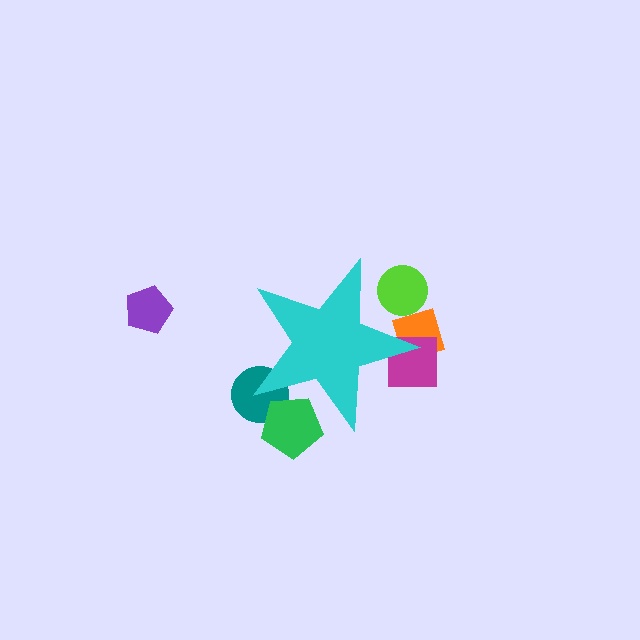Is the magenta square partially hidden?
Yes, the magenta square is partially hidden behind the cyan star.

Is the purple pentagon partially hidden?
No, the purple pentagon is fully visible.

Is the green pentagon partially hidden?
Yes, the green pentagon is partially hidden behind the cyan star.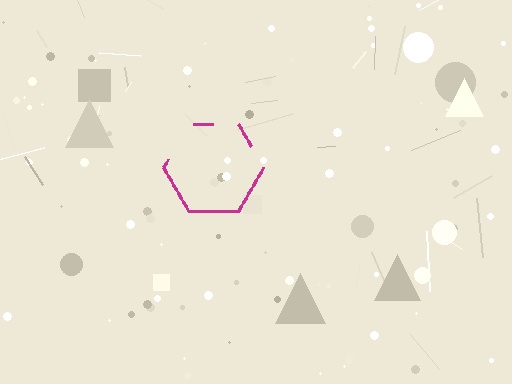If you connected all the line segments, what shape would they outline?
They would outline a hexagon.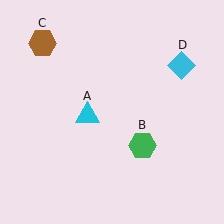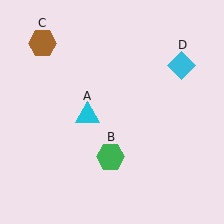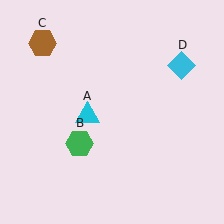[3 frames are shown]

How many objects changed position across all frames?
1 object changed position: green hexagon (object B).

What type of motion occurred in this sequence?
The green hexagon (object B) rotated clockwise around the center of the scene.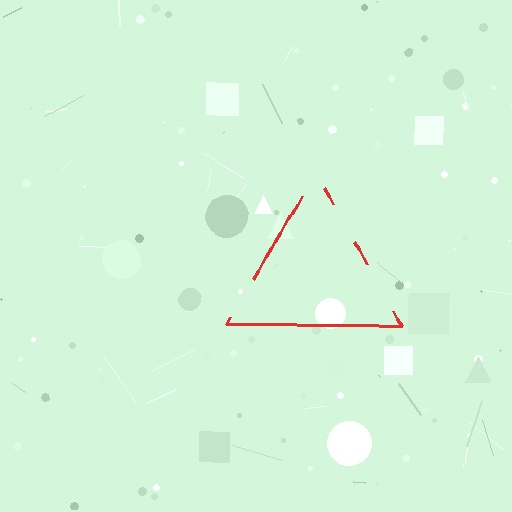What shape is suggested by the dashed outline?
The dashed outline suggests a triangle.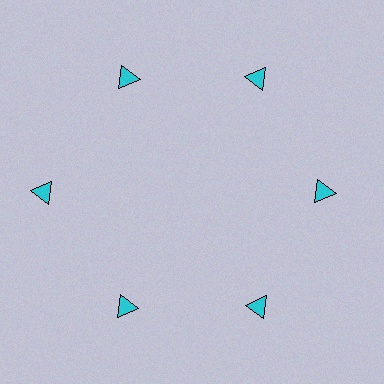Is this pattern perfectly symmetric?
No. The 6 cyan triangles are arranged in a ring, but one element near the 9 o'clock position is pushed outward from the center, breaking the 6-fold rotational symmetry.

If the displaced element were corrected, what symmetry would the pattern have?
It would have 6-fold rotational symmetry — the pattern would map onto itself every 60 degrees.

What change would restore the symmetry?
The symmetry would be restored by moving it inward, back onto the ring so that all 6 triangles sit at equal angles and equal distance from the center.